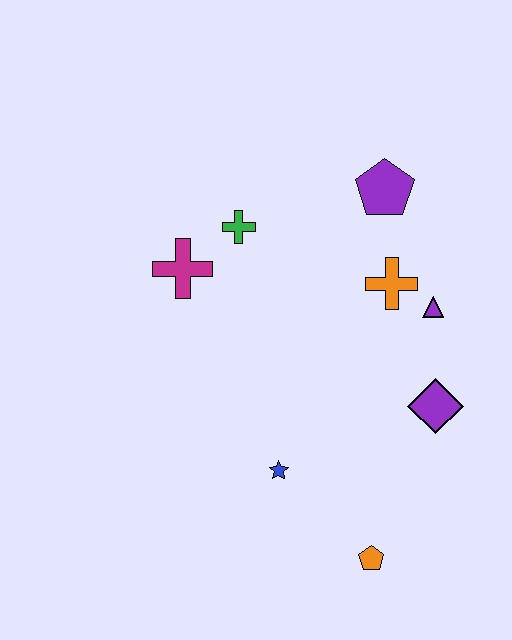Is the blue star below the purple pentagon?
Yes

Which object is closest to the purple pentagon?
The orange cross is closest to the purple pentagon.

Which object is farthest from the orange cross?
The orange pentagon is farthest from the orange cross.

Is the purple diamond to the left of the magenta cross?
No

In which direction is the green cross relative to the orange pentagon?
The green cross is above the orange pentagon.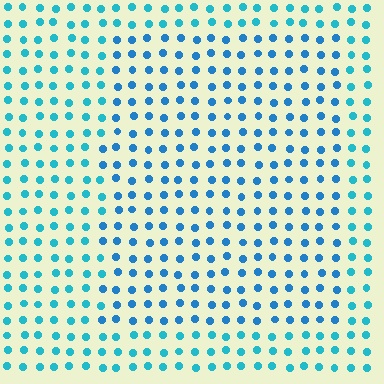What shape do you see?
I see a rectangle.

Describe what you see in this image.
The image is filled with small cyan elements in a uniform arrangement. A rectangle-shaped region is visible where the elements are tinted to a slightly different hue, forming a subtle color boundary.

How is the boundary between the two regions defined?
The boundary is defined purely by a slight shift in hue (about 21 degrees). Spacing, size, and orientation are identical on both sides.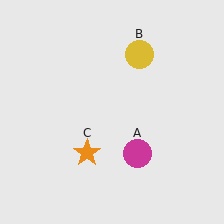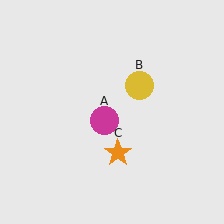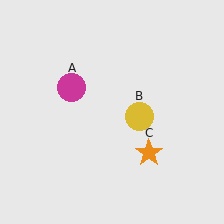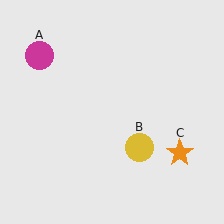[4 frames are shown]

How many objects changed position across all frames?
3 objects changed position: magenta circle (object A), yellow circle (object B), orange star (object C).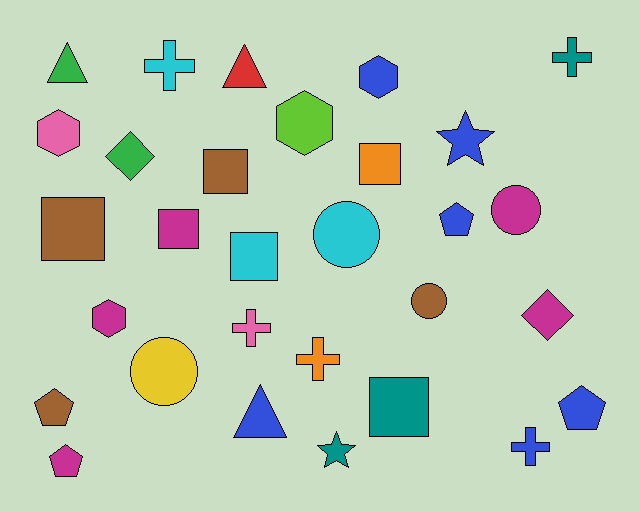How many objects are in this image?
There are 30 objects.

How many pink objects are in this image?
There are 2 pink objects.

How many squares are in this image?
There are 6 squares.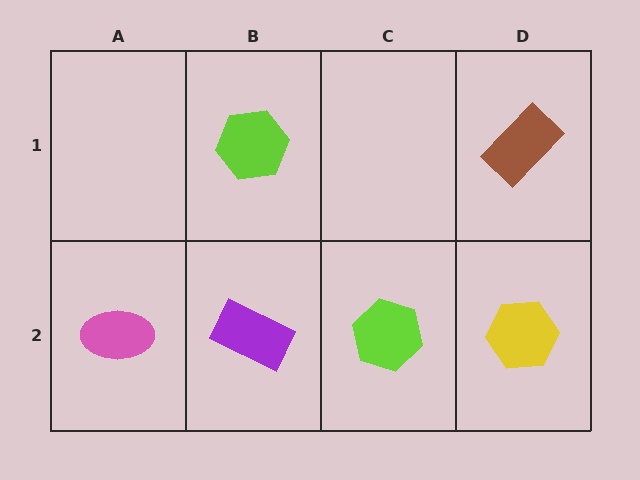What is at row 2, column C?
A lime hexagon.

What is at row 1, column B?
A lime hexagon.